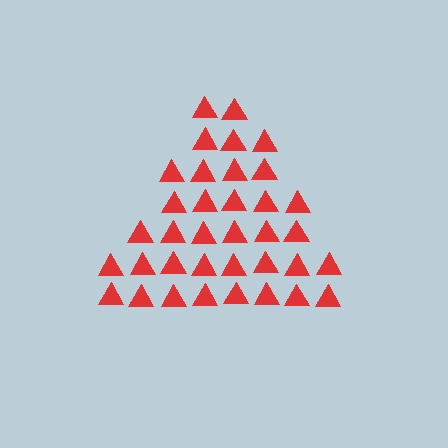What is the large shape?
The large shape is a triangle.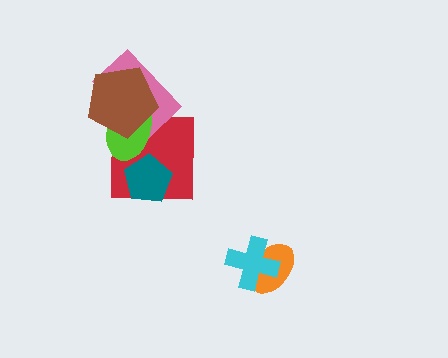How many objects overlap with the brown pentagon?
3 objects overlap with the brown pentagon.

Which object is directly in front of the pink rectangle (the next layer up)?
The lime ellipse is directly in front of the pink rectangle.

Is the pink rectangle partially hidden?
Yes, it is partially covered by another shape.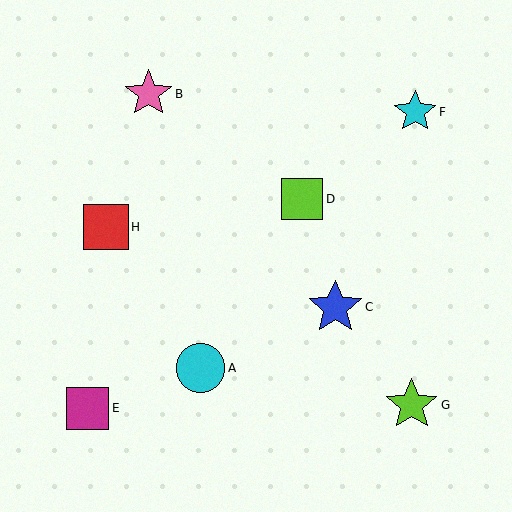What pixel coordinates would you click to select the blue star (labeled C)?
Click at (335, 307) to select the blue star C.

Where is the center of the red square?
The center of the red square is at (106, 227).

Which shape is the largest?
The blue star (labeled C) is the largest.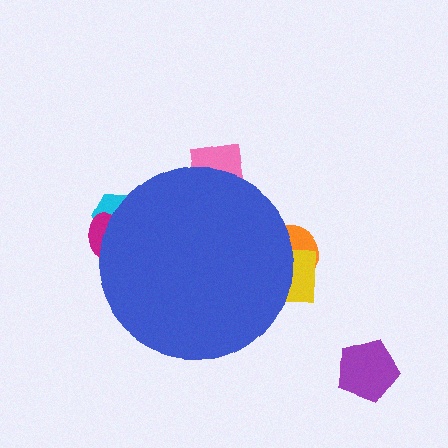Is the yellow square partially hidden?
Yes, the yellow square is partially hidden behind the blue circle.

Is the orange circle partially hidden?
Yes, the orange circle is partially hidden behind the blue circle.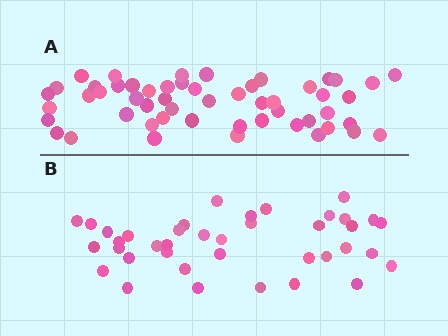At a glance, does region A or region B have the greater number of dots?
Region A (the top region) has more dots.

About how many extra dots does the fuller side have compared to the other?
Region A has approximately 15 more dots than region B.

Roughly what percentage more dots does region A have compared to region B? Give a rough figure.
About 35% more.